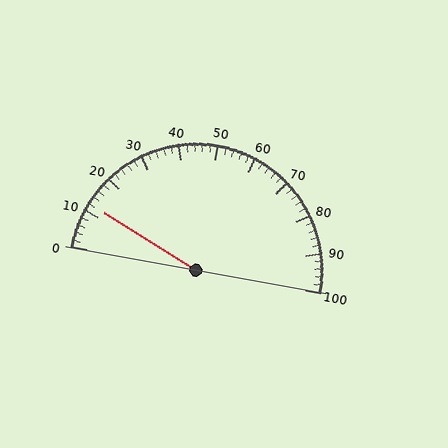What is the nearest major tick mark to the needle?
The nearest major tick mark is 10.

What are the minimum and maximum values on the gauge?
The gauge ranges from 0 to 100.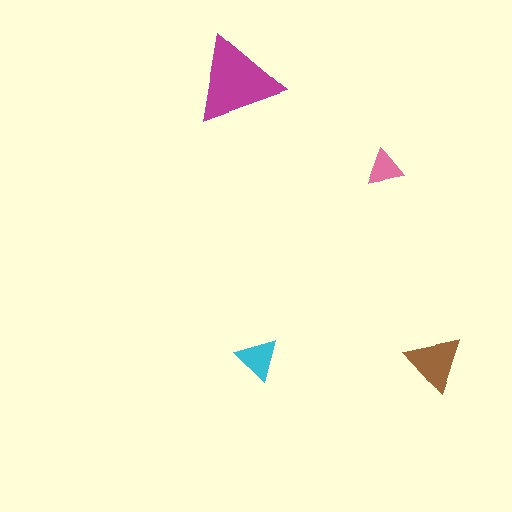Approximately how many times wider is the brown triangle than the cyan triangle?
About 1.5 times wider.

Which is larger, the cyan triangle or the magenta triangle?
The magenta one.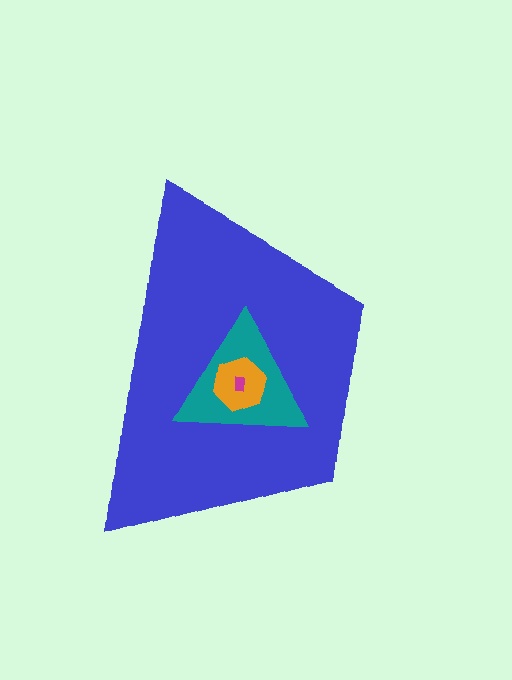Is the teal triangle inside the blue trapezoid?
Yes.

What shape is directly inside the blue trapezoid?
The teal triangle.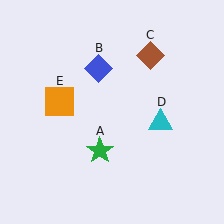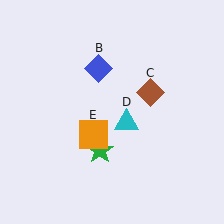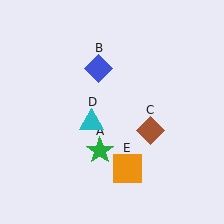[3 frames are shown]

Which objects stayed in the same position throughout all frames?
Green star (object A) and blue diamond (object B) remained stationary.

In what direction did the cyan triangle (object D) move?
The cyan triangle (object D) moved left.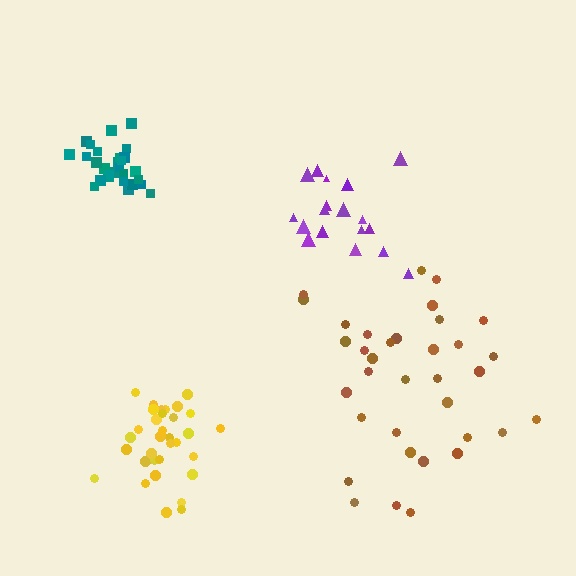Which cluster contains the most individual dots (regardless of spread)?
Brown (35).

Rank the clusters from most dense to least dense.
teal, yellow, purple, brown.